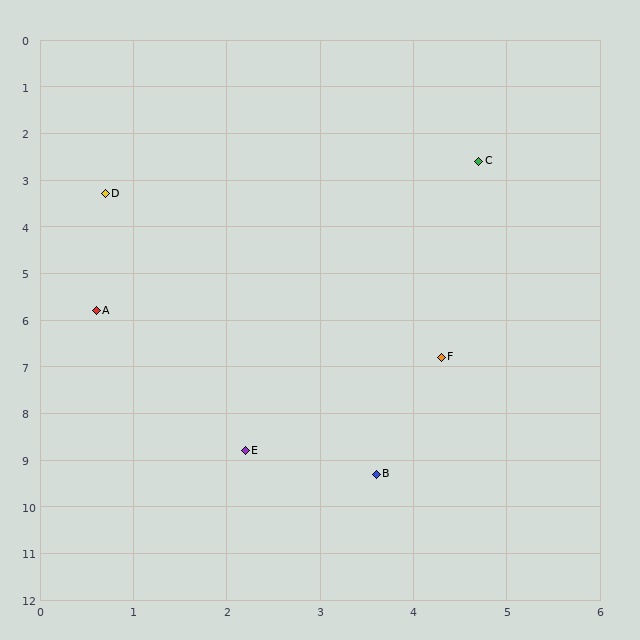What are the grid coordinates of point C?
Point C is at approximately (4.7, 2.6).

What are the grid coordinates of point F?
Point F is at approximately (4.3, 6.8).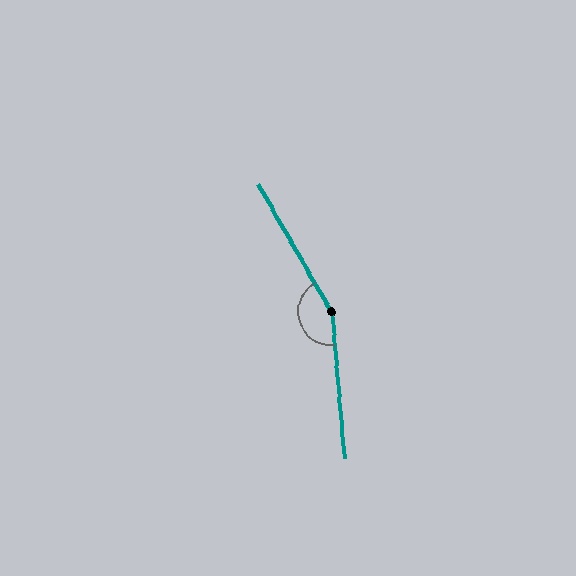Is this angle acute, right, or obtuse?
It is obtuse.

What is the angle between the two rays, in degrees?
Approximately 155 degrees.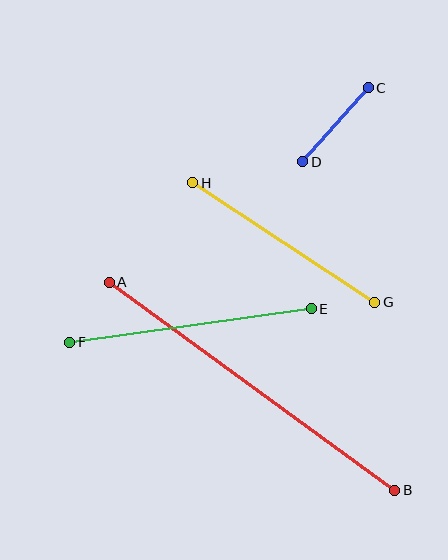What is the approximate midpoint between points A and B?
The midpoint is at approximately (252, 386) pixels.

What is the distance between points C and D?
The distance is approximately 99 pixels.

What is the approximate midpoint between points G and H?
The midpoint is at approximately (284, 242) pixels.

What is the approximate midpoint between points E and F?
The midpoint is at approximately (190, 326) pixels.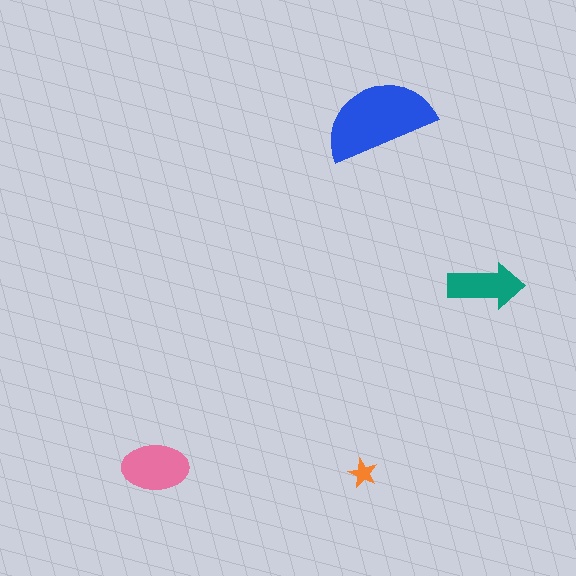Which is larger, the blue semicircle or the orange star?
The blue semicircle.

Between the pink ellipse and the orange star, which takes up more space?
The pink ellipse.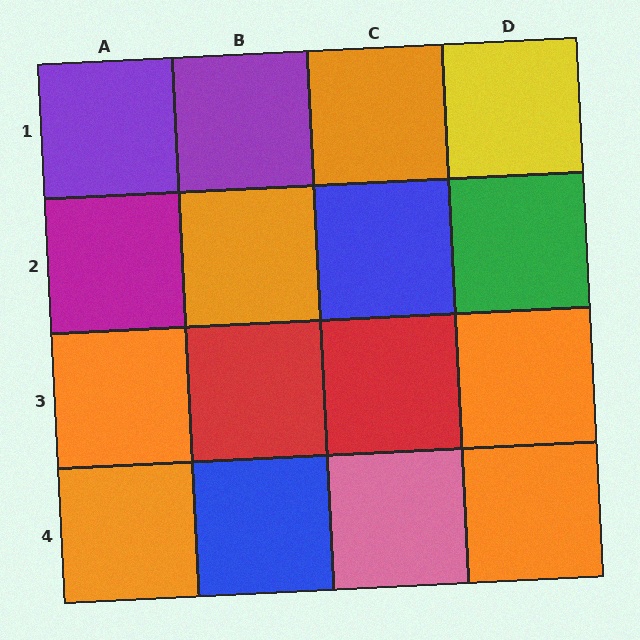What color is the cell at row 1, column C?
Orange.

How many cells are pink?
1 cell is pink.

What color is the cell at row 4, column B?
Blue.